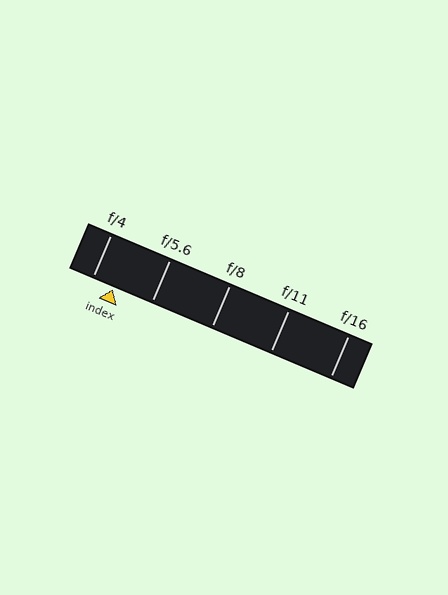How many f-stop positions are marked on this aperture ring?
There are 5 f-stop positions marked.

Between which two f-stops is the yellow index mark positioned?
The index mark is between f/4 and f/5.6.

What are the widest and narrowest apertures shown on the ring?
The widest aperture shown is f/4 and the narrowest is f/16.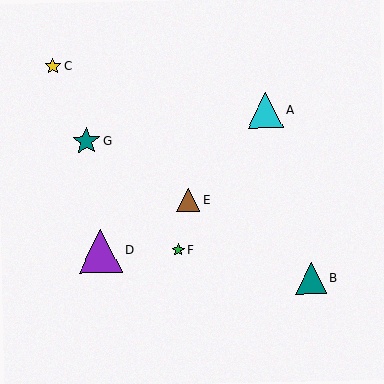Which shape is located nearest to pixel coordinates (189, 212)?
The brown triangle (labeled E) at (188, 200) is nearest to that location.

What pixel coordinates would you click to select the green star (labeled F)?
Click at (179, 250) to select the green star F.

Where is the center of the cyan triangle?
The center of the cyan triangle is at (266, 111).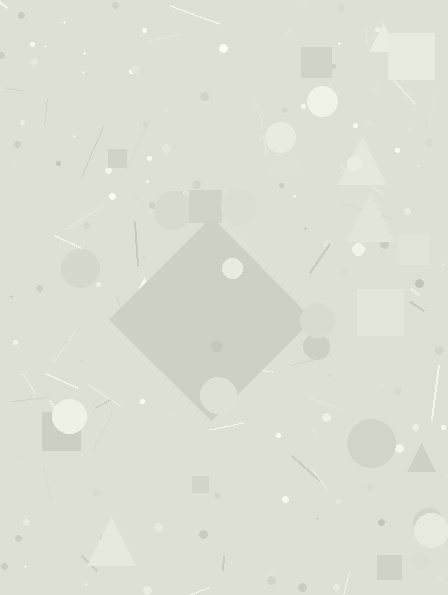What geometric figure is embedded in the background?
A diamond is embedded in the background.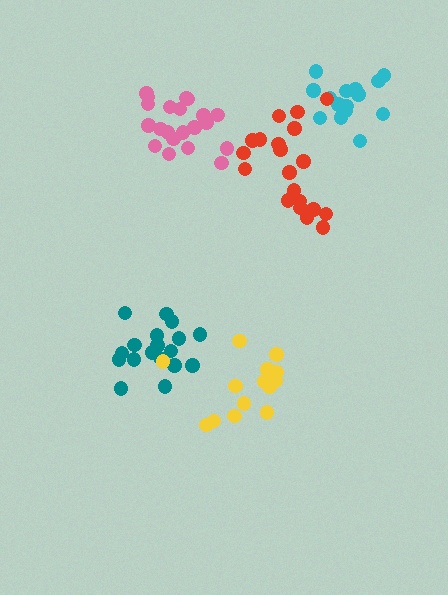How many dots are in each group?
Group 1: 21 dots, Group 2: 15 dots, Group 3: 18 dots, Group 4: 15 dots, Group 5: 20 dots (89 total).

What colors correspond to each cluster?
The clusters are colored: pink, cyan, teal, yellow, red.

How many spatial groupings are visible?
There are 5 spatial groupings.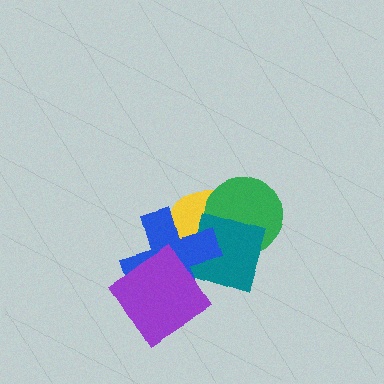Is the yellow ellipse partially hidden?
Yes, it is partially covered by another shape.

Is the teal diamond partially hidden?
Yes, it is partially covered by another shape.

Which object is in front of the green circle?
The teal diamond is in front of the green circle.